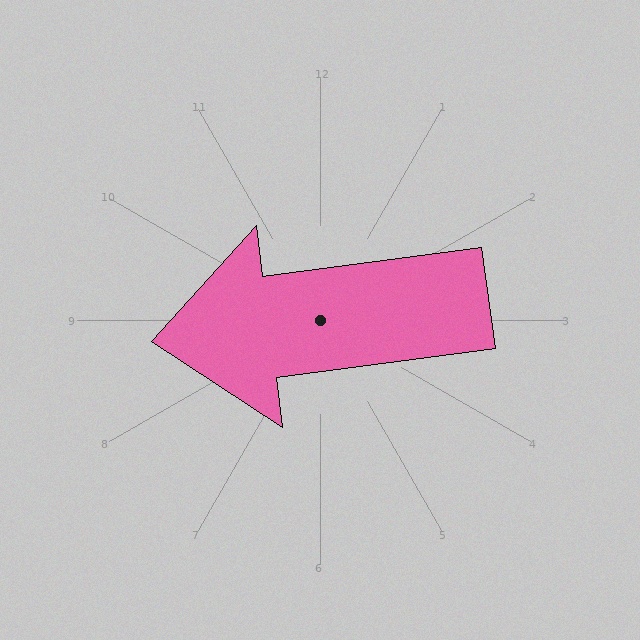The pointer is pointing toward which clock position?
Roughly 9 o'clock.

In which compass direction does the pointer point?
West.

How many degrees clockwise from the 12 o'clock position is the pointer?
Approximately 263 degrees.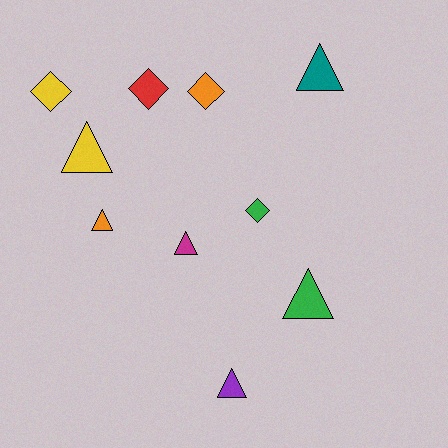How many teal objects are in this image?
There is 1 teal object.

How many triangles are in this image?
There are 6 triangles.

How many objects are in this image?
There are 10 objects.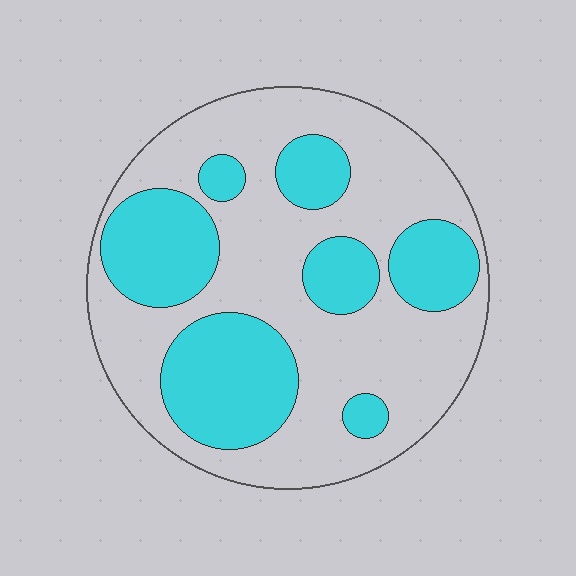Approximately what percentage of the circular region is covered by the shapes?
Approximately 35%.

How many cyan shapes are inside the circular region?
7.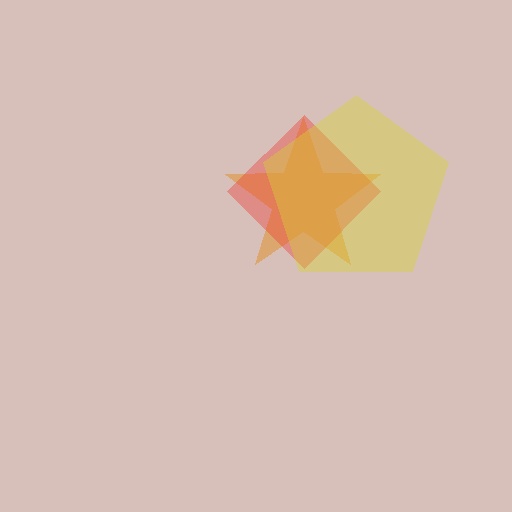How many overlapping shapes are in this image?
There are 3 overlapping shapes in the image.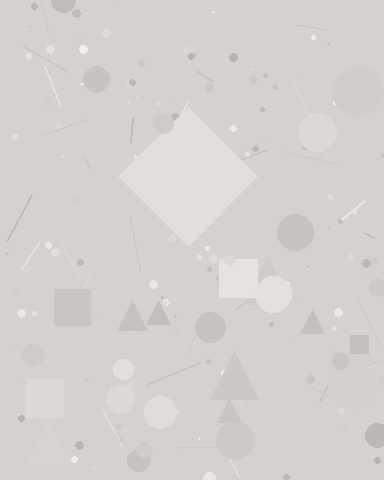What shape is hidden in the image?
A diamond is hidden in the image.